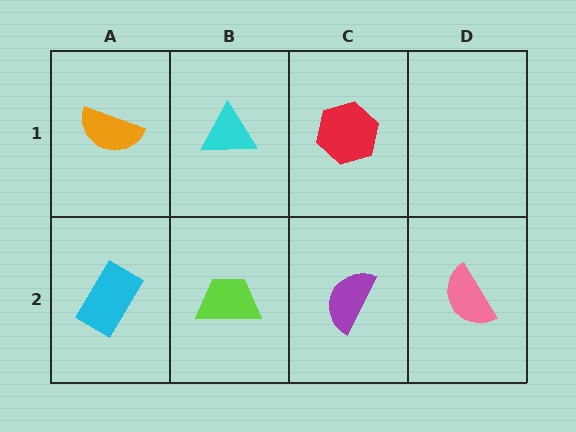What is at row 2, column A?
A cyan rectangle.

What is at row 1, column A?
An orange semicircle.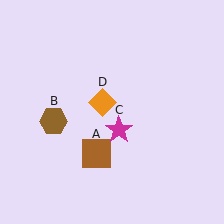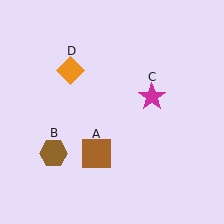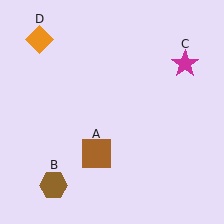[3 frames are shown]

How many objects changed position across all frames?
3 objects changed position: brown hexagon (object B), magenta star (object C), orange diamond (object D).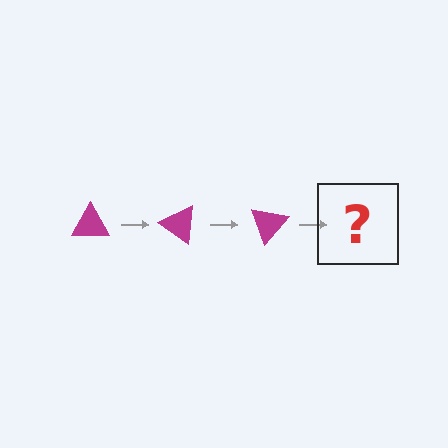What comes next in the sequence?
The next element should be a magenta triangle rotated 105 degrees.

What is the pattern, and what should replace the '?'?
The pattern is that the triangle rotates 35 degrees each step. The '?' should be a magenta triangle rotated 105 degrees.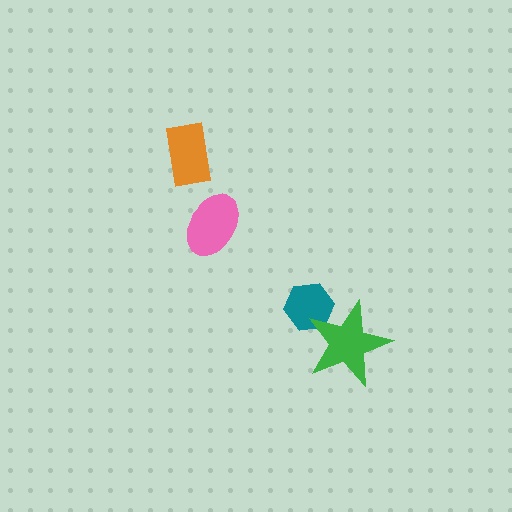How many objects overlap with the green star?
1 object overlaps with the green star.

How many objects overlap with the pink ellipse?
0 objects overlap with the pink ellipse.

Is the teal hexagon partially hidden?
Yes, it is partially covered by another shape.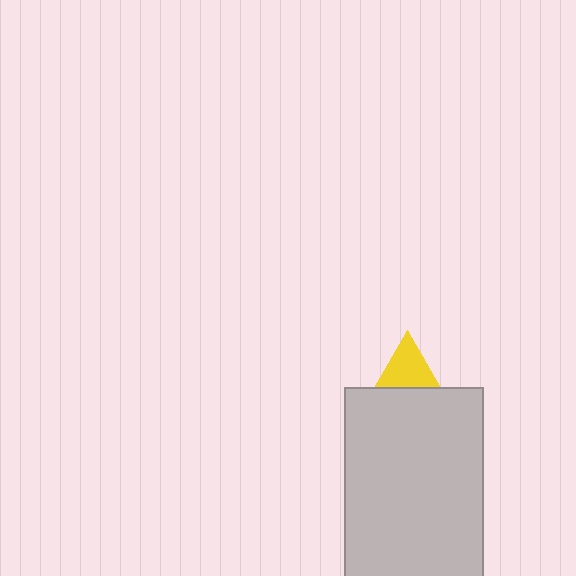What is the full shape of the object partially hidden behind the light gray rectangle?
The partially hidden object is a yellow triangle.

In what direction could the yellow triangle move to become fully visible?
The yellow triangle could move up. That would shift it out from behind the light gray rectangle entirely.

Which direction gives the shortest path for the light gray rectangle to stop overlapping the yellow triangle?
Moving down gives the shortest separation.